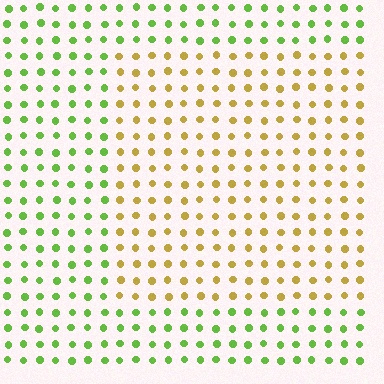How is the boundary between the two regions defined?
The boundary is defined purely by a slight shift in hue (about 54 degrees). Spacing, size, and orientation are identical on both sides.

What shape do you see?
I see a rectangle.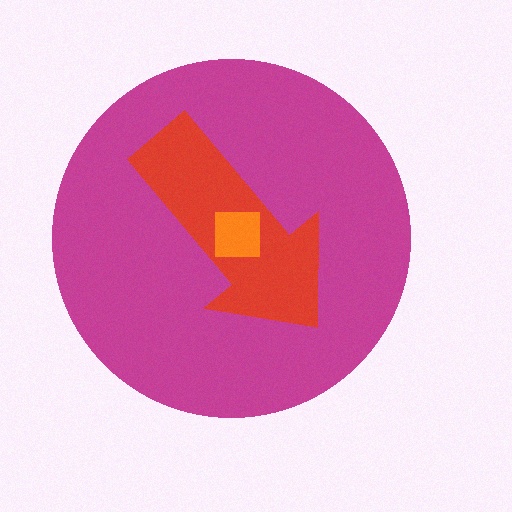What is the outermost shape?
The magenta circle.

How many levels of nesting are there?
3.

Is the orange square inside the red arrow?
Yes.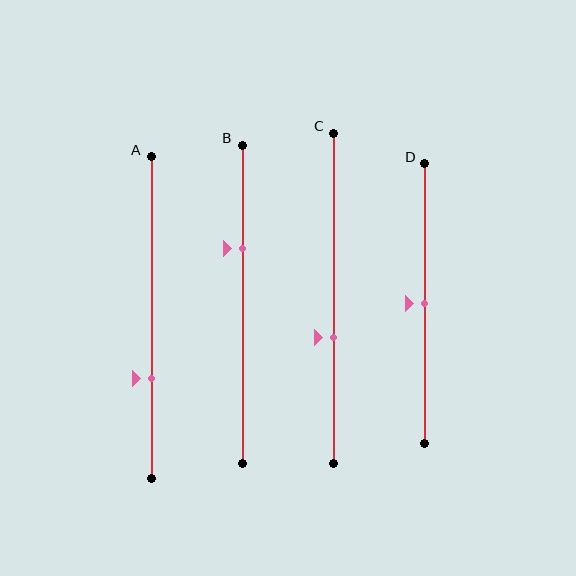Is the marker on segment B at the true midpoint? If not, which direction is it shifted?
No, the marker on segment B is shifted upward by about 18% of the segment length.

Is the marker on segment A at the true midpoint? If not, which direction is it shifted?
No, the marker on segment A is shifted downward by about 19% of the segment length.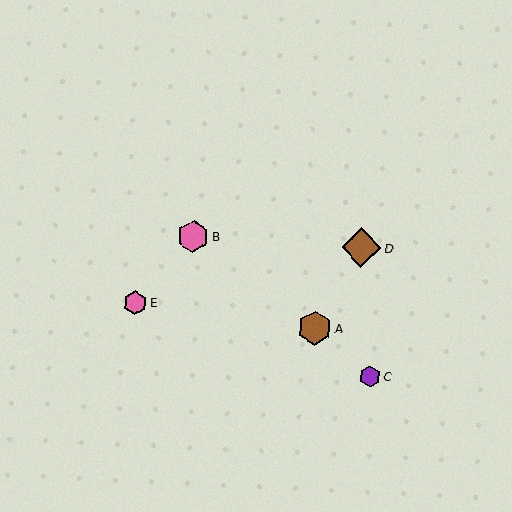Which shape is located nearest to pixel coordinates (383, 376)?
The purple hexagon (labeled C) at (370, 376) is nearest to that location.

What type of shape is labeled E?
Shape E is a pink hexagon.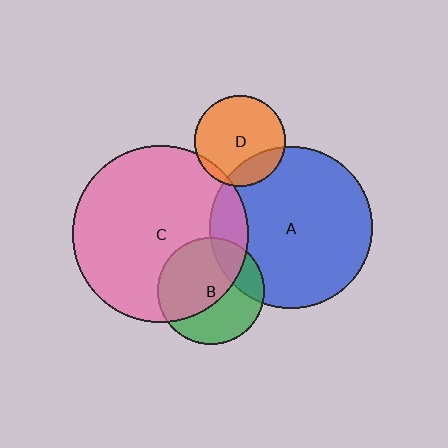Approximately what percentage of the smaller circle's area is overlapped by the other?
Approximately 5%.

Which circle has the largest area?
Circle C (pink).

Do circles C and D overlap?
Yes.